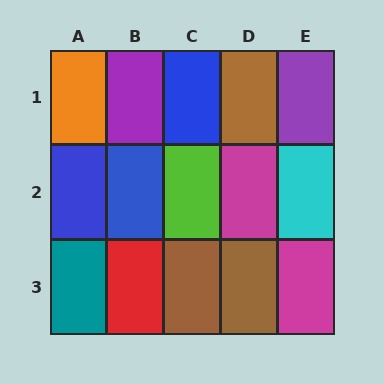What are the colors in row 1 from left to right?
Orange, purple, blue, brown, purple.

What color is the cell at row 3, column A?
Teal.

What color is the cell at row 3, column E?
Magenta.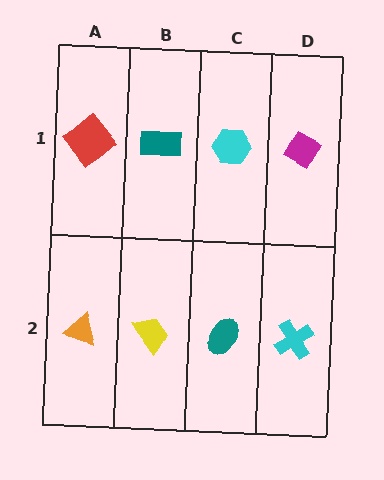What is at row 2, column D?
A cyan cross.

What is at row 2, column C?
A teal ellipse.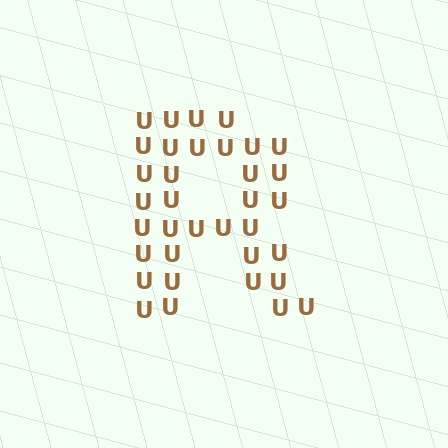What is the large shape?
The large shape is the letter R.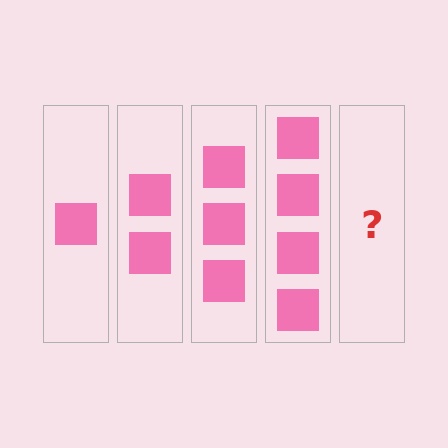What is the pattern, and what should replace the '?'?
The pattern is that each step adds one more square. The '?' should be 5 squares.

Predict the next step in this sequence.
The next step is 5 squares.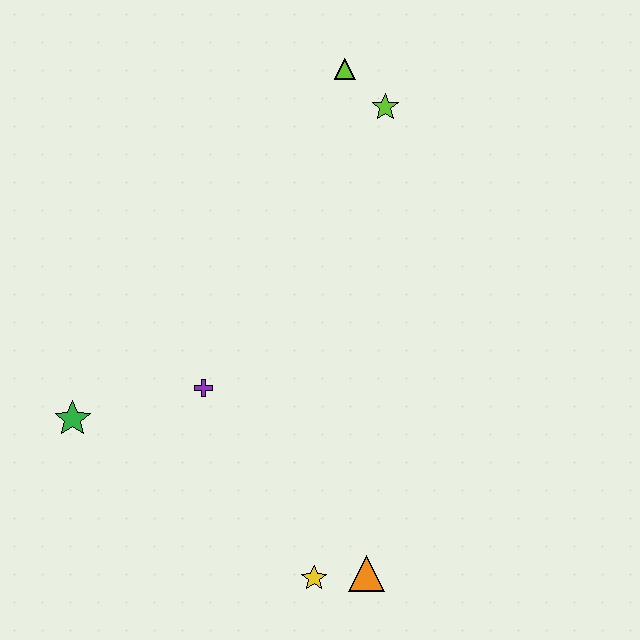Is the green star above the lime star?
No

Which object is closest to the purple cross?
The green star is closest to the purple cross.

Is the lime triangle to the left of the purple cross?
No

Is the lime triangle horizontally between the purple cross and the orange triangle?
Yes